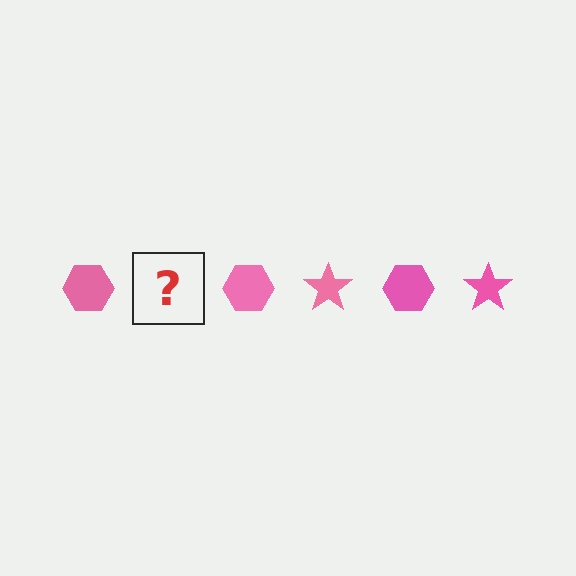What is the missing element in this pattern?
The missing element is a pink star.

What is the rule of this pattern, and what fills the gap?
The rule is that the pattern cycles through hexagon, star shapes in pink. The gap should be filled with a pink star.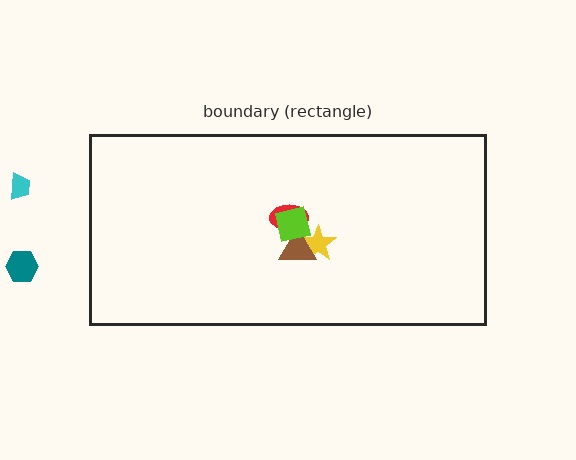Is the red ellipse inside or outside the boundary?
Inside.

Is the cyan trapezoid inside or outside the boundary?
Outside.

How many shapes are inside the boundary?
4 inside, 2 outside.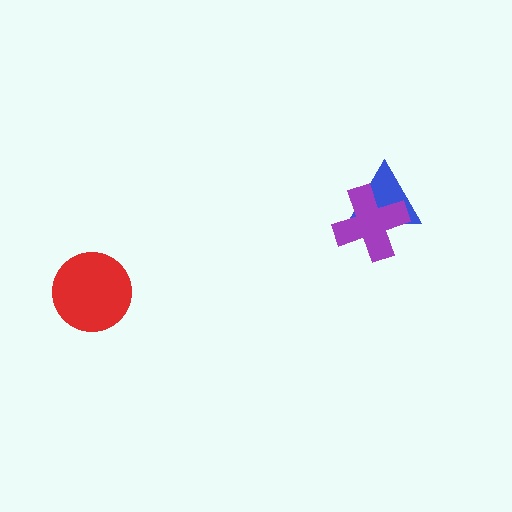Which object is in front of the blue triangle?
The purple cross is in front of the blue triangle.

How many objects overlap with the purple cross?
1 object overlaps with the purple cross.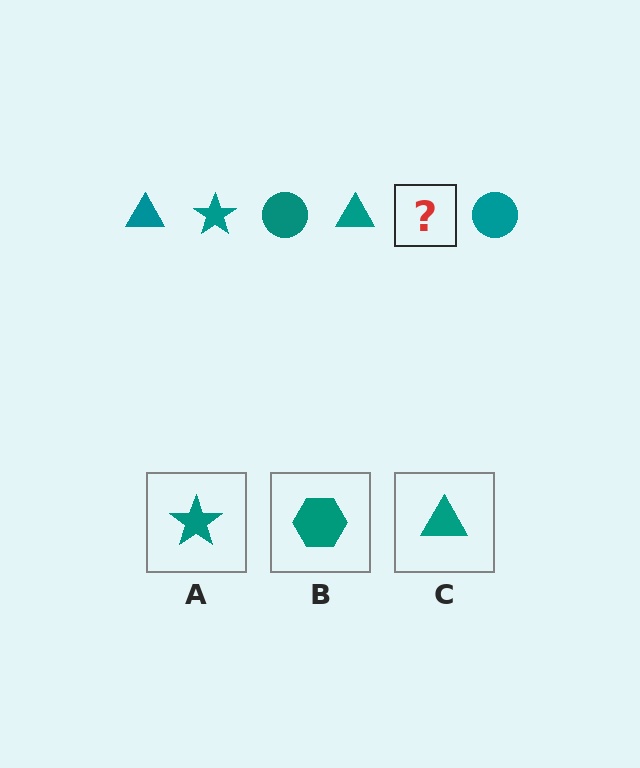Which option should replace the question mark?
Option A.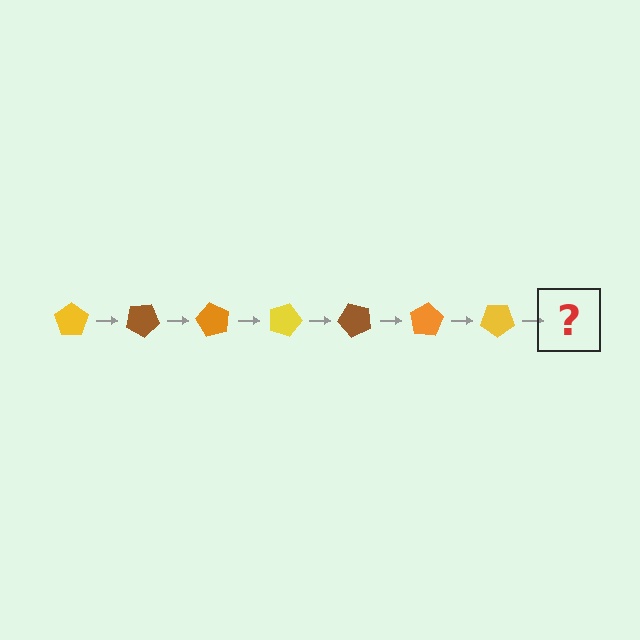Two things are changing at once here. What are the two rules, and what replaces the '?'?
The two rules are that it rotates 30 degrees each step and the color cycles through yellow, brown, and orange. The '?' should be a brown pentagon, rotated 210 degrees from the start.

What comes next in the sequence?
The next element should be a brown pentagon, rotated 210 degrees from the start.